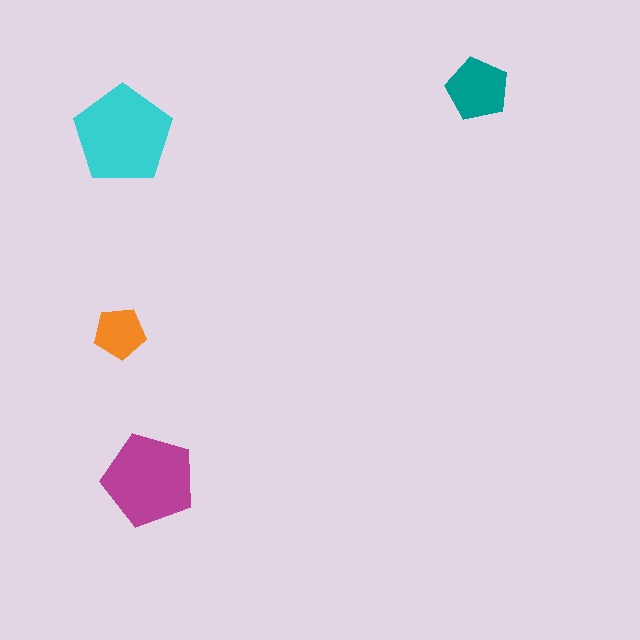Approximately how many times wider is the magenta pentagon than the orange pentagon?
About 2 times wider.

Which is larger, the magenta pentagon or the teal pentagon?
The magenta one.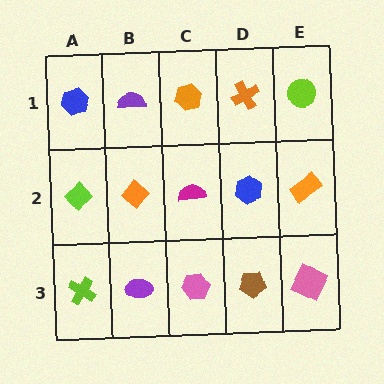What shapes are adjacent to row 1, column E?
An orange rectangle (row 2, column E), an orange cross (row 1, column D).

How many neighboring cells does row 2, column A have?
3.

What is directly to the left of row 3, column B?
A lime cross.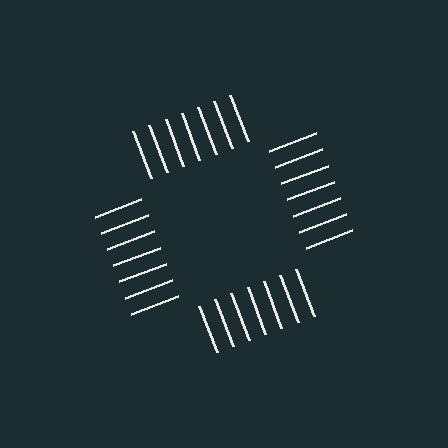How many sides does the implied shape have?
4 sides — the line-ends trace a square.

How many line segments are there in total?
28 — 7 along each of the 4 edges.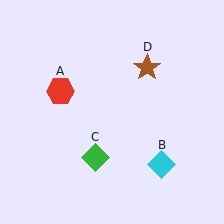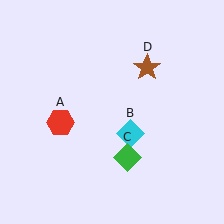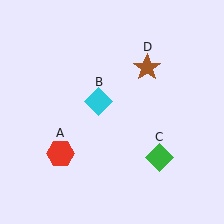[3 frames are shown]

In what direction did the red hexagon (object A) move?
The red hexagon (object A) moved down.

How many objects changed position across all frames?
3 objects changed position: red hexagon (object A), cyan diamond (object B), green diamond (object C).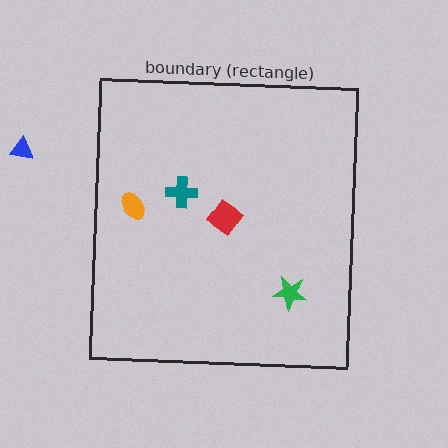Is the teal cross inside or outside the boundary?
Inside.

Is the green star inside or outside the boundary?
Inside.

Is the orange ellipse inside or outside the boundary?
Inside.